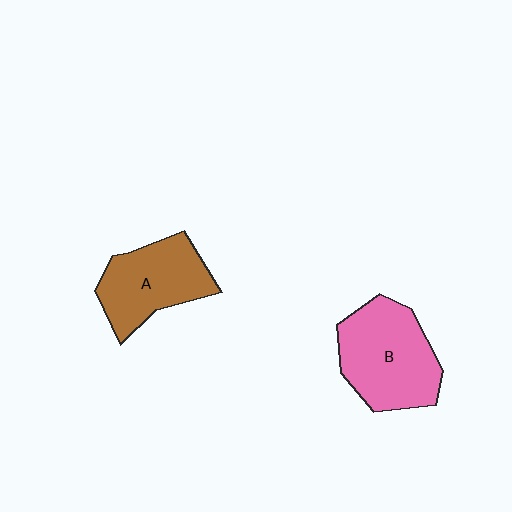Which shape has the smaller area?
Shape A (brown).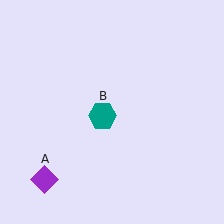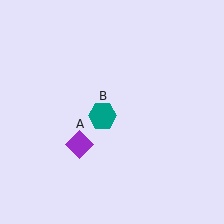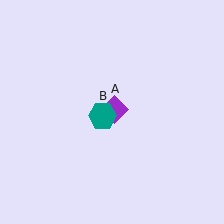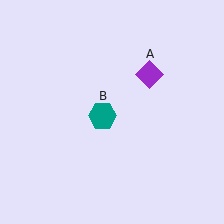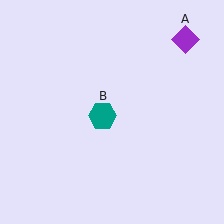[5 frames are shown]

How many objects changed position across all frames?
1 object changed position: purple diamond (object A).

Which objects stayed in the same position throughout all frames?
Teal hexagon (object B) remained stationary.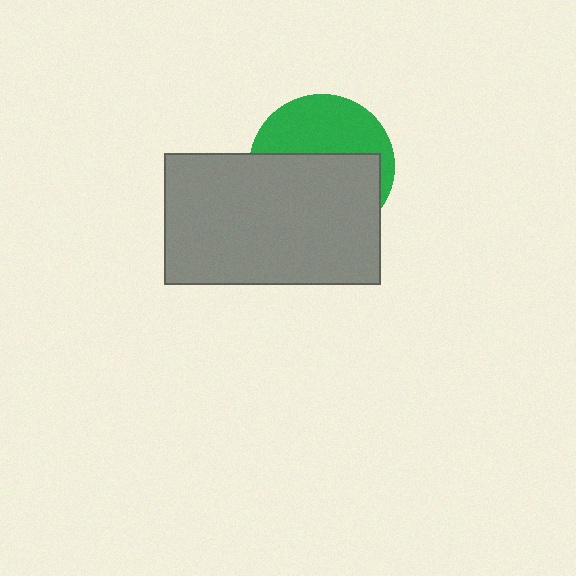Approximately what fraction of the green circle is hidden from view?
Roughly 58% of the green circle is hidden behind the gray rectangle.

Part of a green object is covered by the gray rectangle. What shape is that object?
It is a circle.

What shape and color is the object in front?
The object in front is a gray rectangle.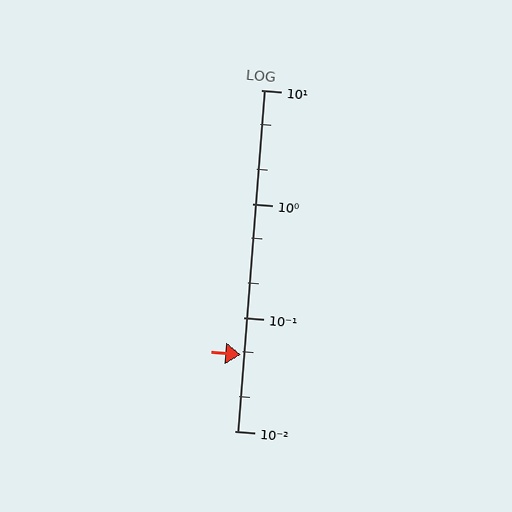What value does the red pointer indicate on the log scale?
The pointer indicates approximately 0.047.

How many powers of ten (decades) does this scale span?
The scale spans 3 decades, from 0.01 to 10.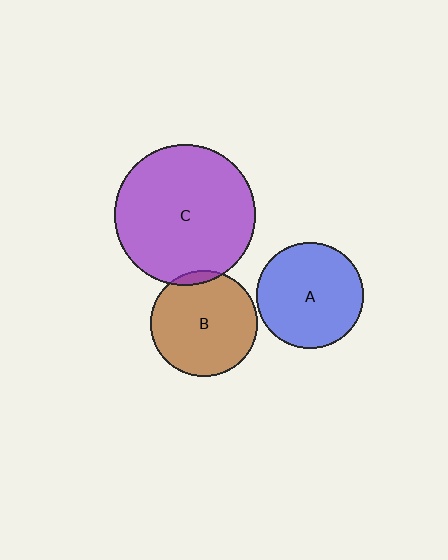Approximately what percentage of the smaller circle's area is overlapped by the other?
Approximately 5%.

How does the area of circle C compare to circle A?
Approximately 1.8 times.